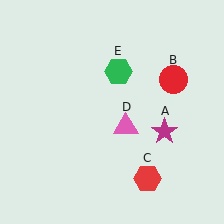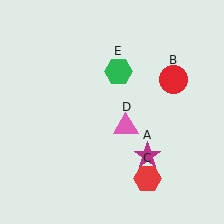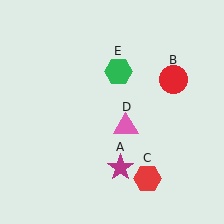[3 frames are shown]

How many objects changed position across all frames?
1 object changed position: magenta star (object A).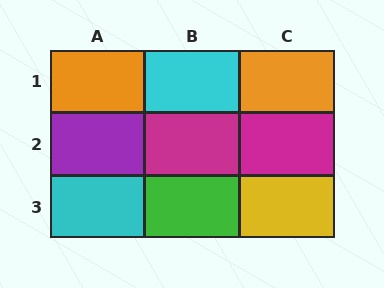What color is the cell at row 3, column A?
Cyan.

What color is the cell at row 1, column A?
Orange.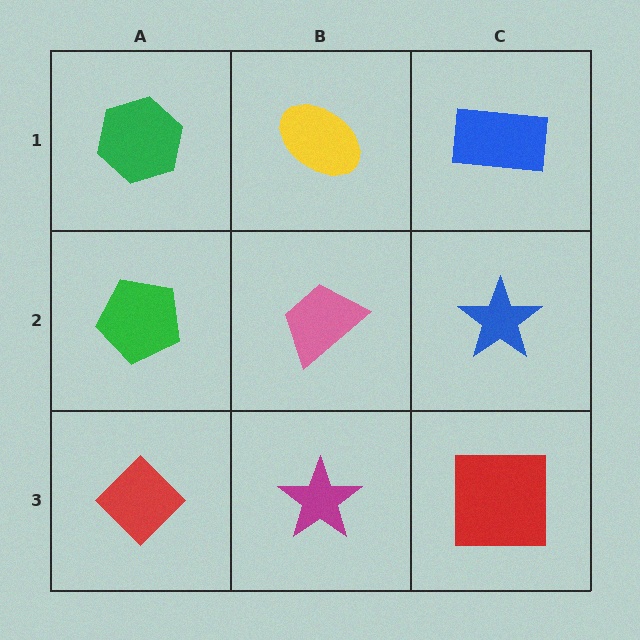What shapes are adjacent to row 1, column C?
A blue star (row 2, column C), a yellow ellipse (row 1, column B).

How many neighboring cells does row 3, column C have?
2.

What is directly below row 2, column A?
A red diamond.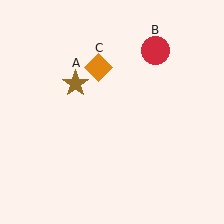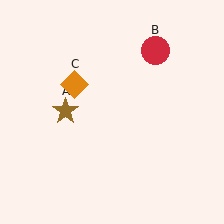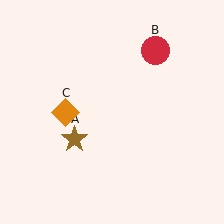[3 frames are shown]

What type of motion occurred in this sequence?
The brown star (object A), orange diamond (object C) rotated counterclockwise around the center of the scene.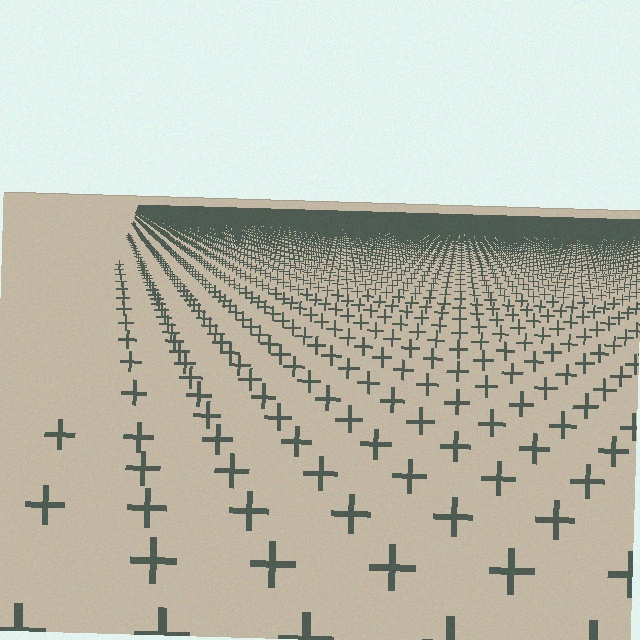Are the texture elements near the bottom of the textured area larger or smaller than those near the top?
Larger. Near the bottom, elements are closer to the viewer and appear at a bigger on-screen size.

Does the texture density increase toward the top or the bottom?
Density increases toward the top.